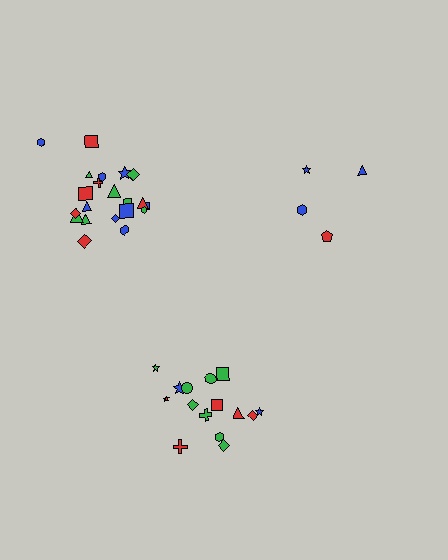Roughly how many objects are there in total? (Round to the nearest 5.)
Roughly 40 objects in total.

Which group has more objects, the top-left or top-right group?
The top-left group.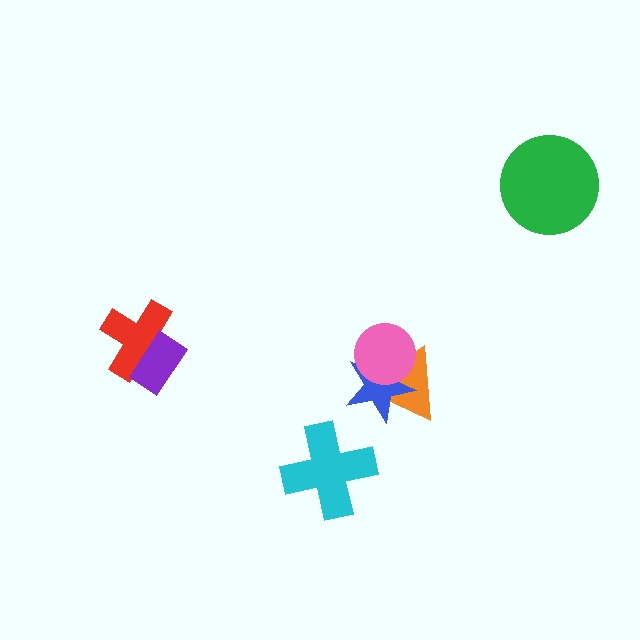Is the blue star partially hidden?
Yes, it is partially covered by another shape.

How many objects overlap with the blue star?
2 objects overlap with the blue star.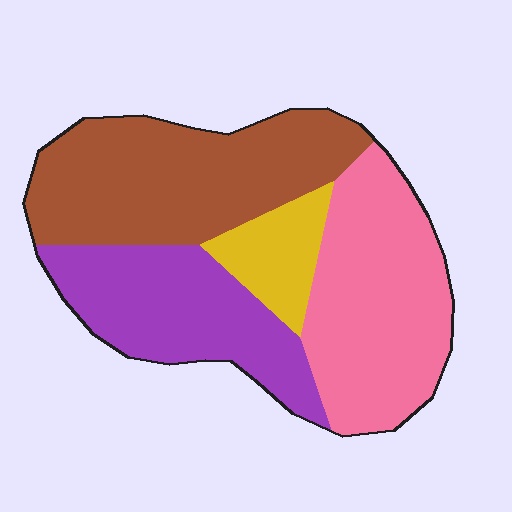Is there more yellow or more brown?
Brown.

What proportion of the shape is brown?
Brown covers roughly 35% of the shape.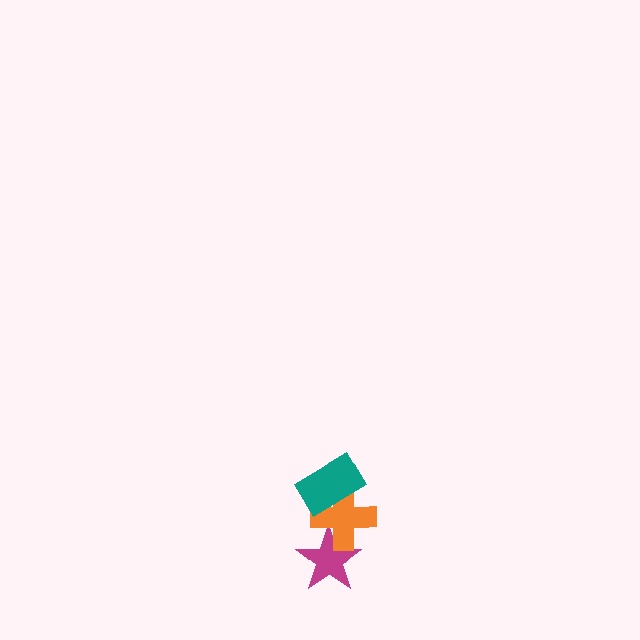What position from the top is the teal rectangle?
The teal rectangle is 1st from the top.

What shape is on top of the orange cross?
The teal rectangle is on top of the orange cross.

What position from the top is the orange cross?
The orange cross is 2nd from the top.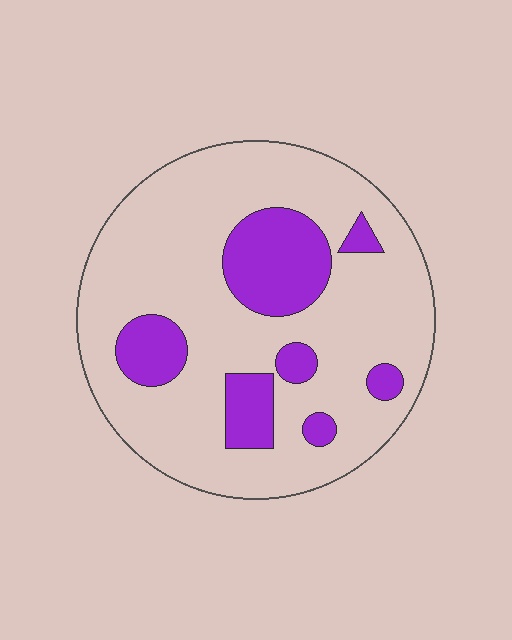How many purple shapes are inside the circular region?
7.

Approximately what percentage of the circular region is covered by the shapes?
Approximately 20%.